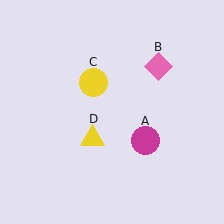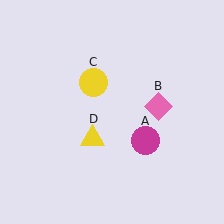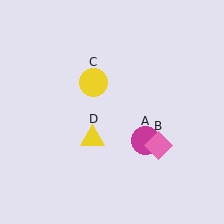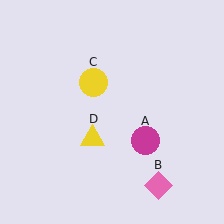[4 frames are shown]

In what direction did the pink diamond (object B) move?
The pink diamond (object B) moved down.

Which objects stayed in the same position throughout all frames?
Magenta circle (object A) and yellow circle (object C) and yellow triangle (object D) remained stationary.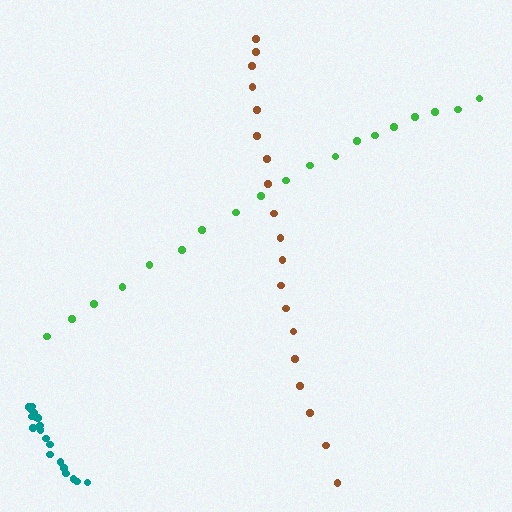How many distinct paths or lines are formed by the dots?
There are 3 distinct paths.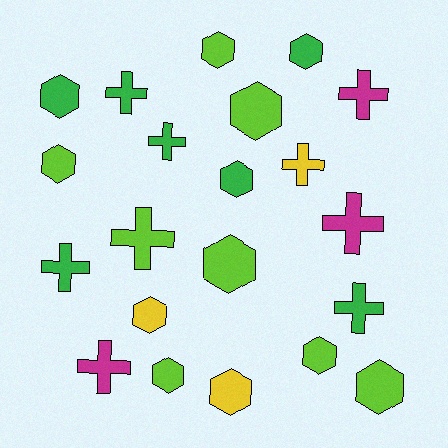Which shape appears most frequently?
Hexagon, with 12 objects.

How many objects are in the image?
There are 21 objects.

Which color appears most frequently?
Lime, with 8 objects.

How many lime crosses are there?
There is 1 lime cross.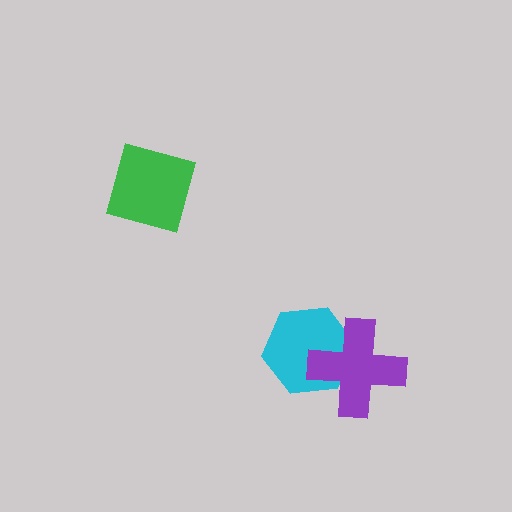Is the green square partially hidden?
No, no other shape covers it.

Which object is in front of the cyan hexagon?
The purple cross is in front of the cyan hexagon.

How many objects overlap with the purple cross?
1 object overlaps with the purple cross.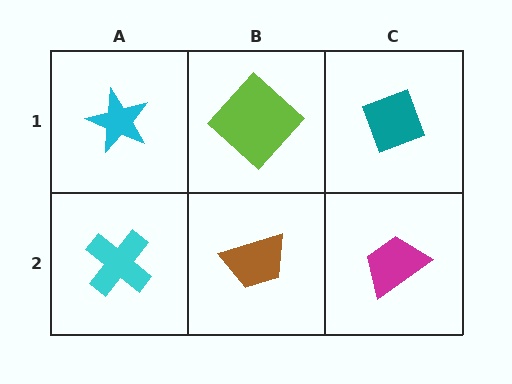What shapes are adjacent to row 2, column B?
A lime diamond (row 1, column B), a cyan cross (row 2, column A), a magenta trapezoid (row 2, column C).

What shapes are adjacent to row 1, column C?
A magenta trapezoid (row 2, column C), a lime diamond (row 1, column B).